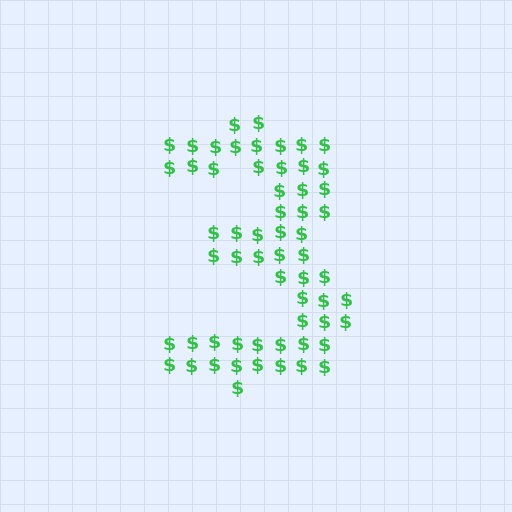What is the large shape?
The large shape is the digit 3.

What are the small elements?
The small elements are dollar signs.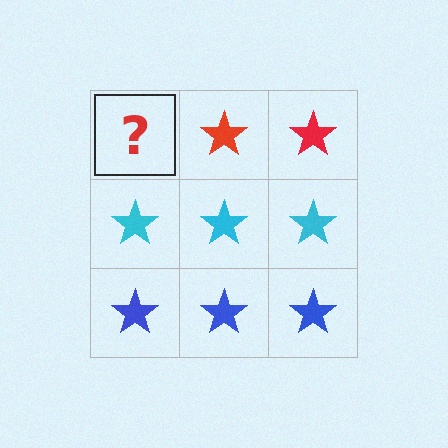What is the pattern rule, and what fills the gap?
The rule is that each row has a consistent color. The gap should be filled with a red star.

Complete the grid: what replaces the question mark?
The question mark should be replaced with a red star.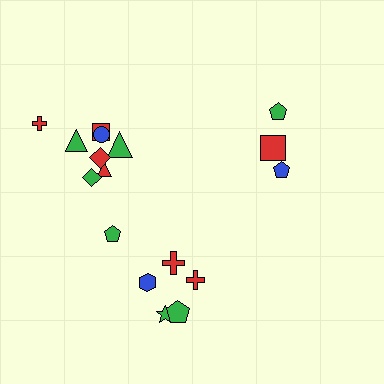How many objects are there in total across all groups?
There are 17 objects.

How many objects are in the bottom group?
There are 6 objects.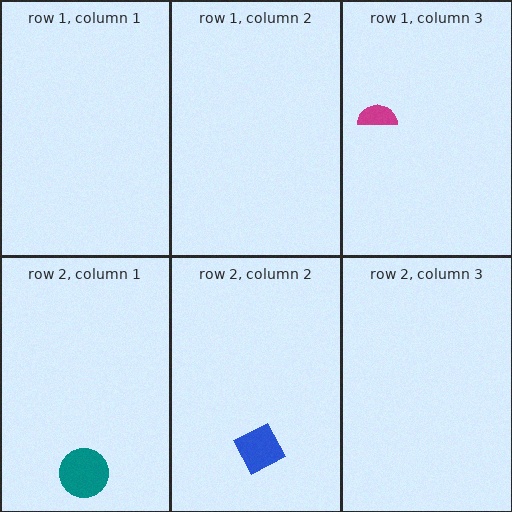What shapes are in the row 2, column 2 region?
The blue square.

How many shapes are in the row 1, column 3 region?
1.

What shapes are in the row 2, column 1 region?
The teal circle.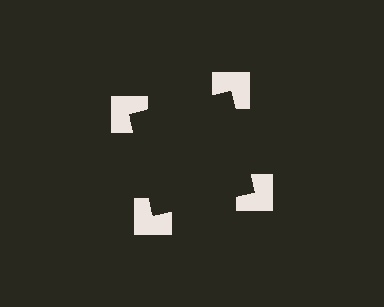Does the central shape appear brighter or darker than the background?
It typically appears slightly darker than the background, even though no actual brightness change is drawn.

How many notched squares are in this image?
There are 4 — one at each vertex of the illusory square.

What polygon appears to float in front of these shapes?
An illusory square — its edges are inferred from the aligned wedge cuts in the notched squares, not physically drawn.